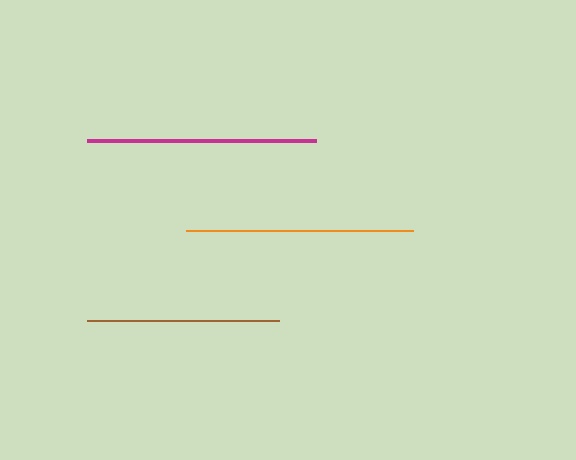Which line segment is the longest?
The magenta line is the longest at approximately 229 pixels.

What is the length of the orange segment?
The orange segment is approximately 227 pixels long.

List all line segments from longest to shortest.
From longest to shortest: magenta, orange, brown.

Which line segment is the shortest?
The brown line is the shortest at approximately 191 pixels.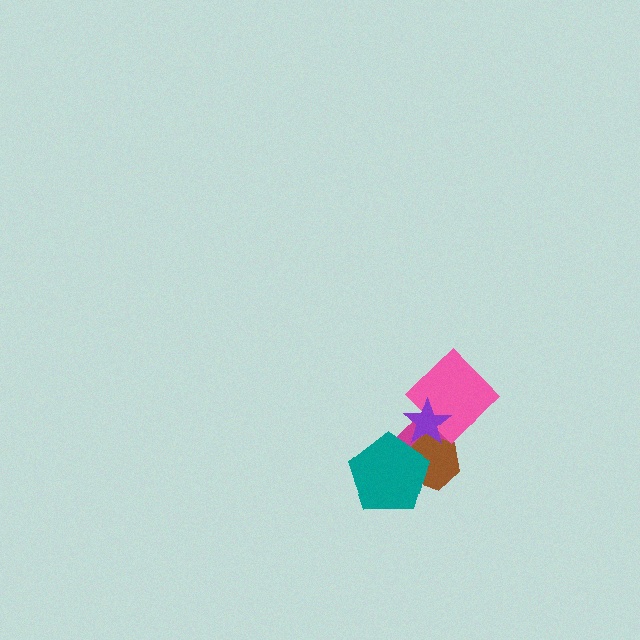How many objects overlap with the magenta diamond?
4 objects overlap with the magenta diamond.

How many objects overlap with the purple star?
3 objects overlap with the purple star.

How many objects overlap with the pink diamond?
2 objects overlap with the pink diamond.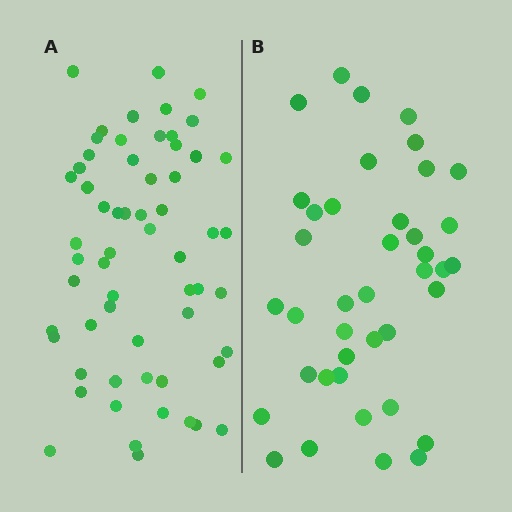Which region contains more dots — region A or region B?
Region A (the left region) has more dots.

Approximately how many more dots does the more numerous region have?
Region A has approximately 20 more dots than region B.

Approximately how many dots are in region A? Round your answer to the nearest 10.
About 60 dots.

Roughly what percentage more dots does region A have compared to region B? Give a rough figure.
About 50% more.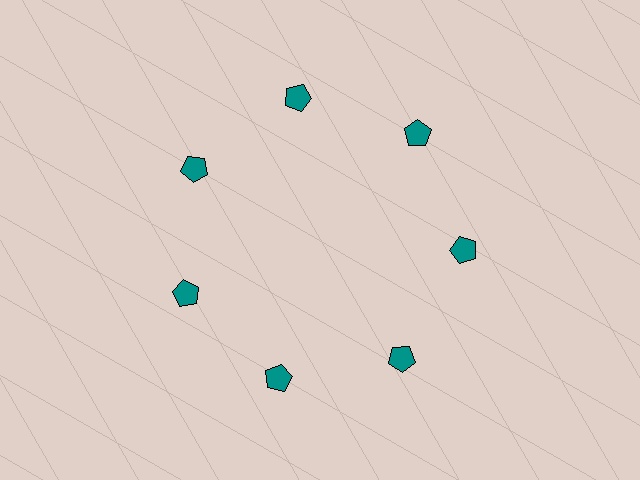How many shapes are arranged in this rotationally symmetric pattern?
There are 7 shapes, arranged in 7 groups of 1.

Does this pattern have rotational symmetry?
Yes, this pattern has 7-fold rotational symmetry. It looks the same after rotating 51 degrees around the center.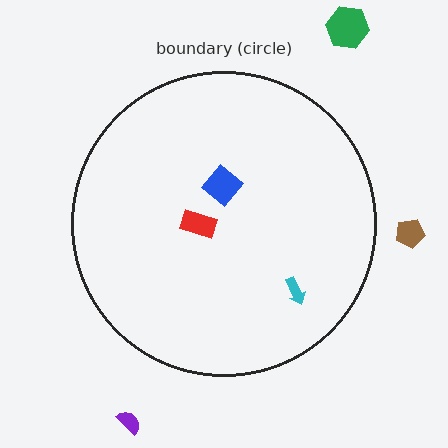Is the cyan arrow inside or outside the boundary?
Inside.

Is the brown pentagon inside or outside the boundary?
Outside.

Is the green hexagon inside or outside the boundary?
Outside.